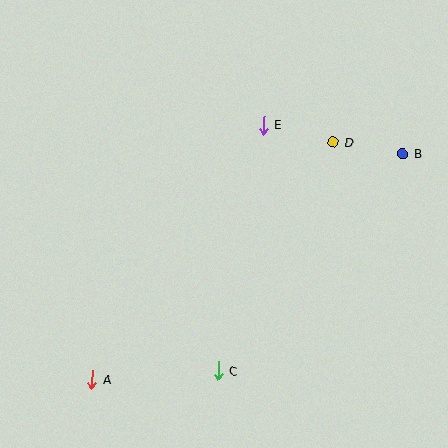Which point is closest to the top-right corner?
Point B is closest to the top-right corner.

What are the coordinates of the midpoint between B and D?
The midpoint between B and D is at (368, 148).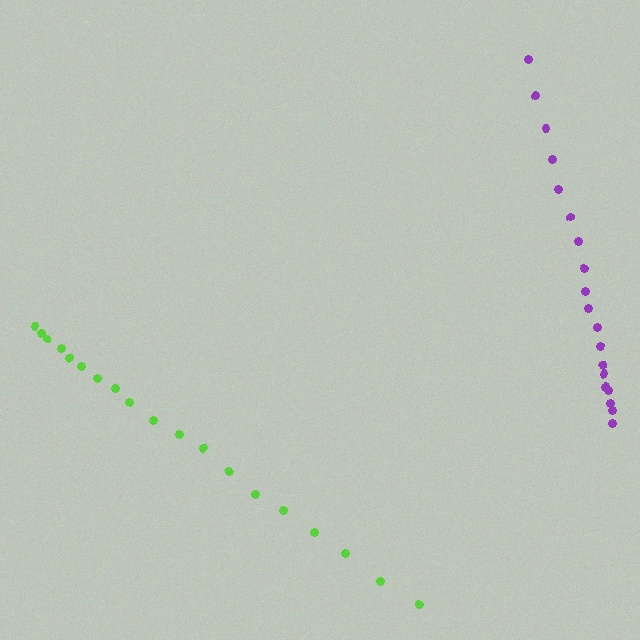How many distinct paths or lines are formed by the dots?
There are 2 distinct paths.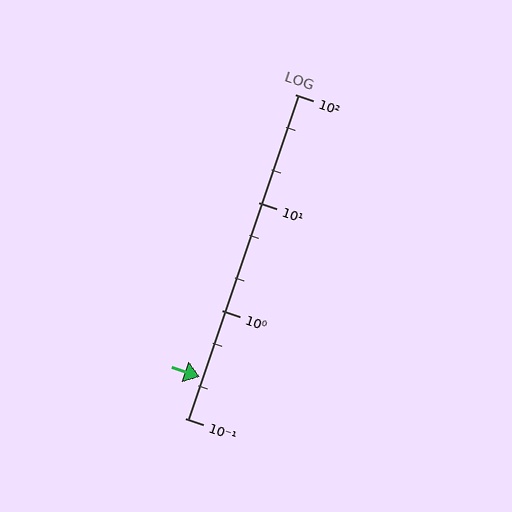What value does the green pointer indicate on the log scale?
The pointer indicates approximately 0.24.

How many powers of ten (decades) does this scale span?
The scale spans 3 decades, from 0.1 to 100.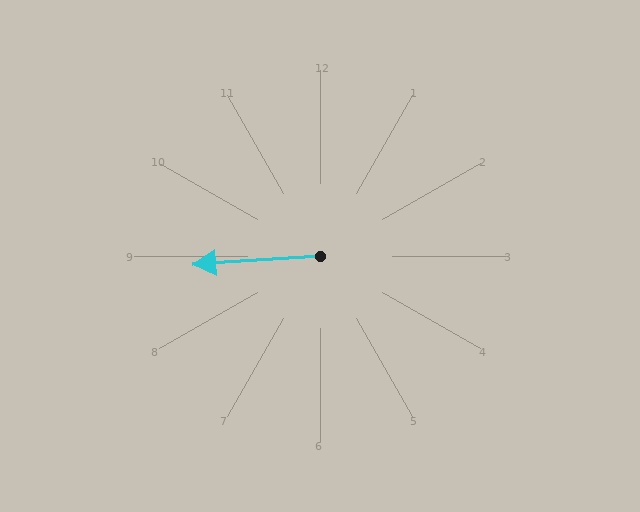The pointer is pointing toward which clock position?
Roughly 9 o'clock.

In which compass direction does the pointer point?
West.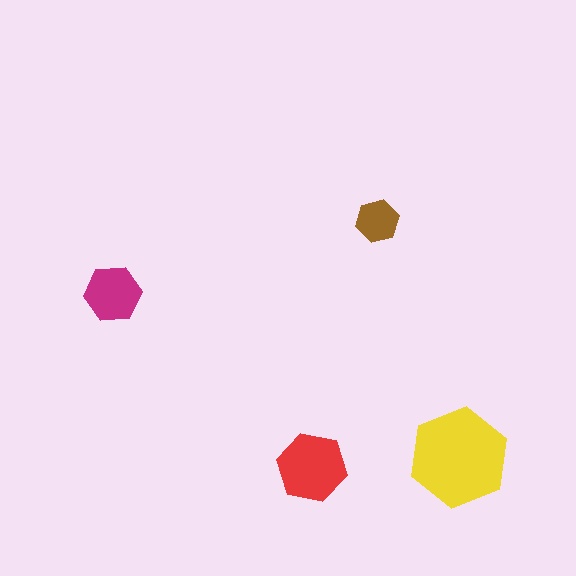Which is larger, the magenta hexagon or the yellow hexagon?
The yellow one.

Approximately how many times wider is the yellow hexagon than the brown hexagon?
About 2.5 times wider.